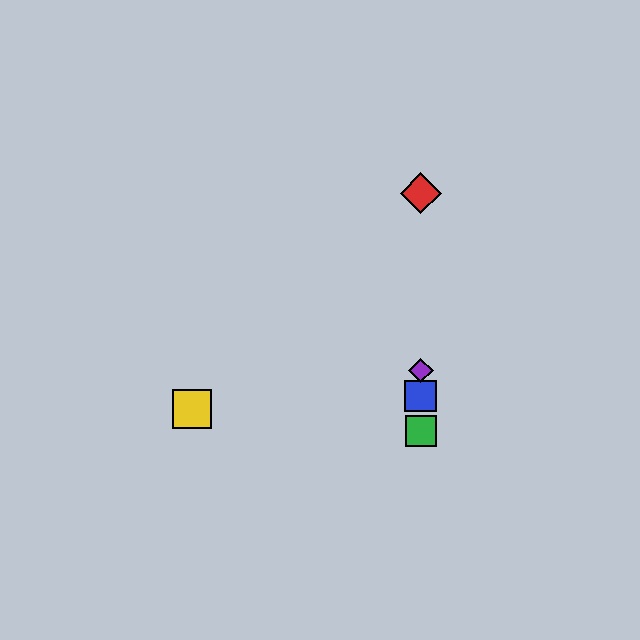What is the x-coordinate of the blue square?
The blue square is at x≈421.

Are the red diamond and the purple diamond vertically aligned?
Yes, both are at x≈421.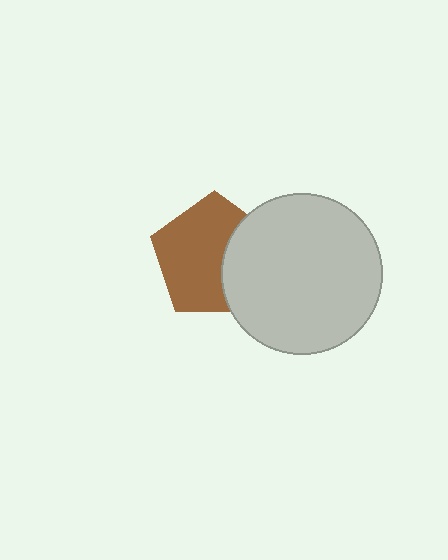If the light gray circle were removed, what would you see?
You would see the complete brown pentagon.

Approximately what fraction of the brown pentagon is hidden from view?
Roughly 34% of the brown pentagon is hidden behind the light gray circle.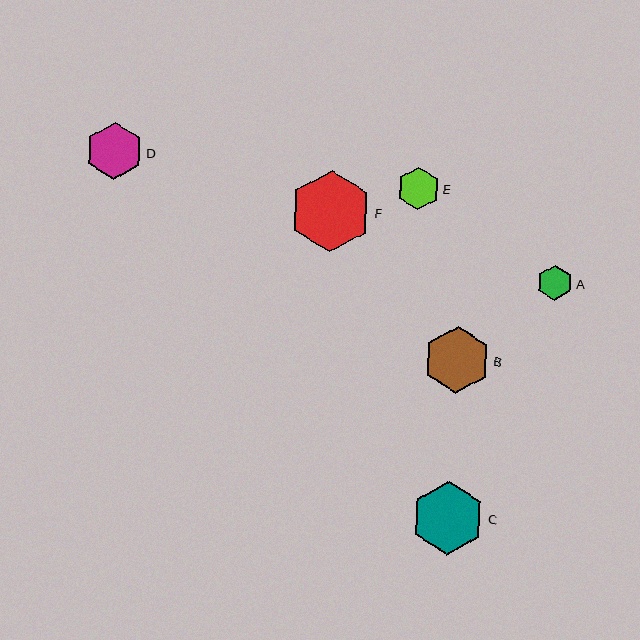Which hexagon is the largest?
Hexagon F is the largest with a size of approximately 82 pixels.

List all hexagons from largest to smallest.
From largest to smallest: F, C, B, D, E, A.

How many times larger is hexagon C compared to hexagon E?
Hexagon C is approximately 1.7 times the size of hexagon E.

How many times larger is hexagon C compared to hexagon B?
Hexagon C is approximately 1.1 times the size of hexagon B.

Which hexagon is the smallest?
Hexagon A is the smallest with a size of approximately 35 pixels.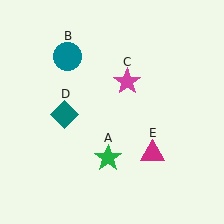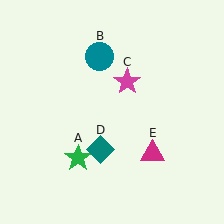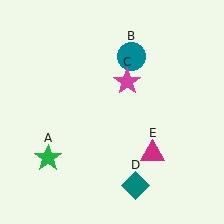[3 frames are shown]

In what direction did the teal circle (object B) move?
The teal circle (object B) moved right.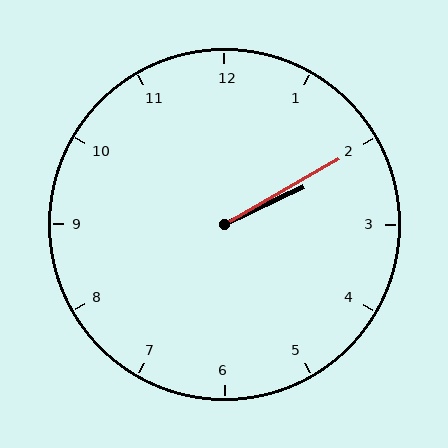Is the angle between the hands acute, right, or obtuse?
It is acute.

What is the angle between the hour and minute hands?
Approximately 5 degrees.